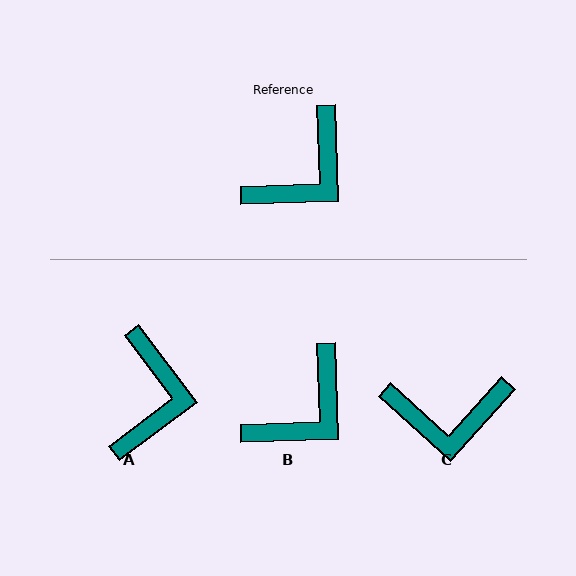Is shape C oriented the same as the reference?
No, it is off by about 44 degrees.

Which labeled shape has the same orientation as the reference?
B.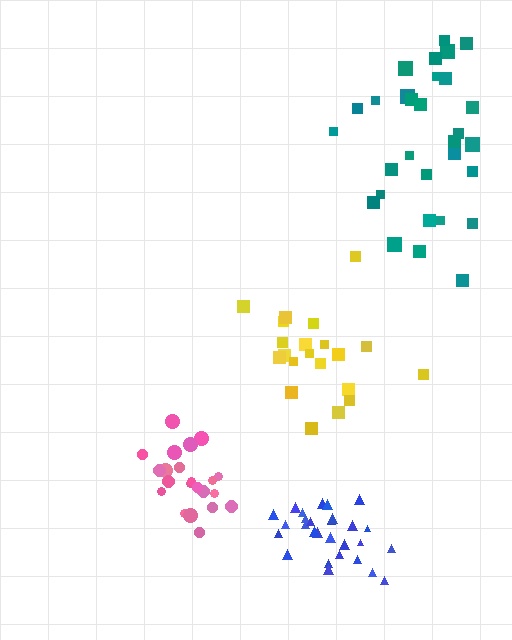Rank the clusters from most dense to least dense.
pink, blue, yellow, teal.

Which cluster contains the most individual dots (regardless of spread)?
Teal (30).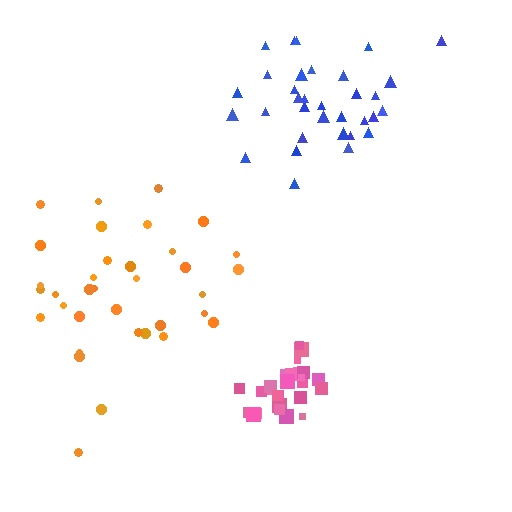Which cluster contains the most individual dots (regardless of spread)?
Orange (35).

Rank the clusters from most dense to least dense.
pink, blue, orange.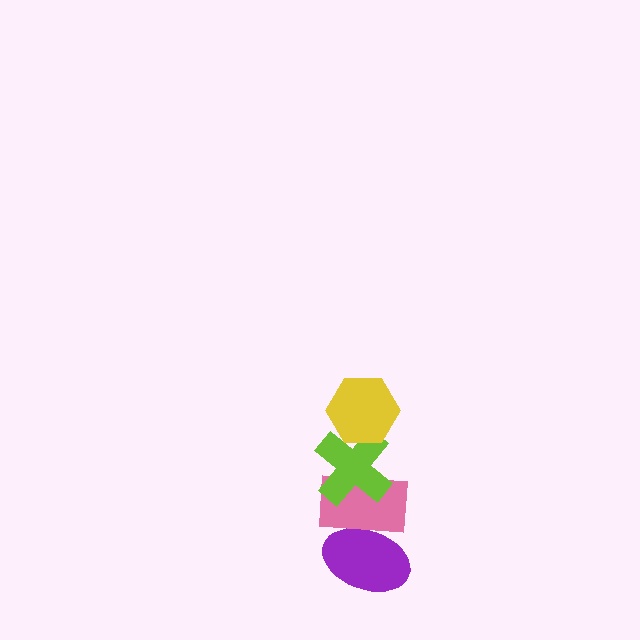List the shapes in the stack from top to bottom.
From top to bottom: the yellow hexagon, the lime cross, the pink rectangle, the purple ellipse.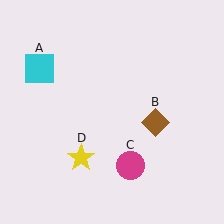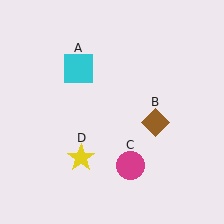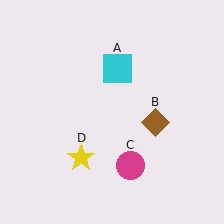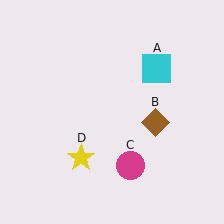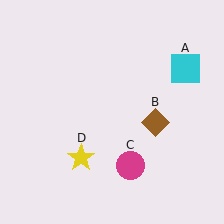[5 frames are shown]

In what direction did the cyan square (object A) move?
The cyan square (object A) moved right.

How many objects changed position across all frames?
1 object changed position: cyan square (object A).